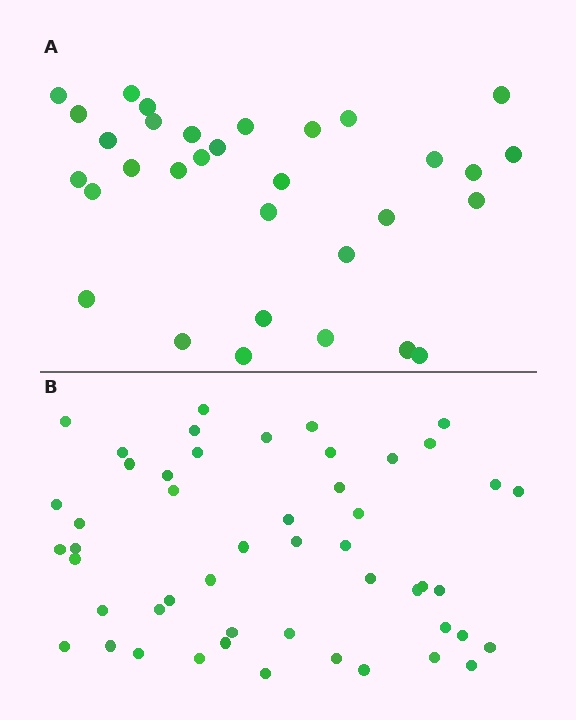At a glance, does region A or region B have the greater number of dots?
Region B (the bottom region) has more dots.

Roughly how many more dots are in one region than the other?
Region B has approximately 20 more dots than region A.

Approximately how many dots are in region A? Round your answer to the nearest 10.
About 30 dots. (The exact count is 32, which rounds to 30.)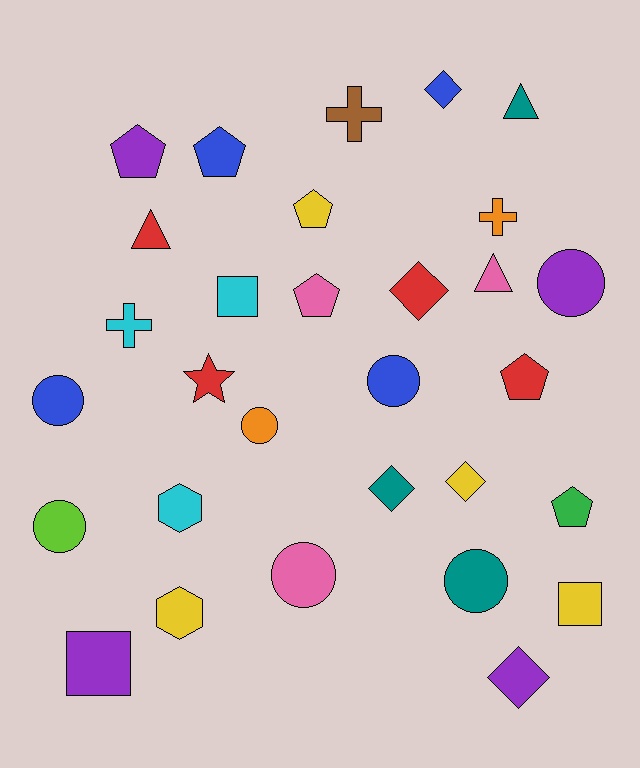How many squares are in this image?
There are 3 squares.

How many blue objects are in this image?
There are 4 blue objects.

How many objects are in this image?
There are 30 objects.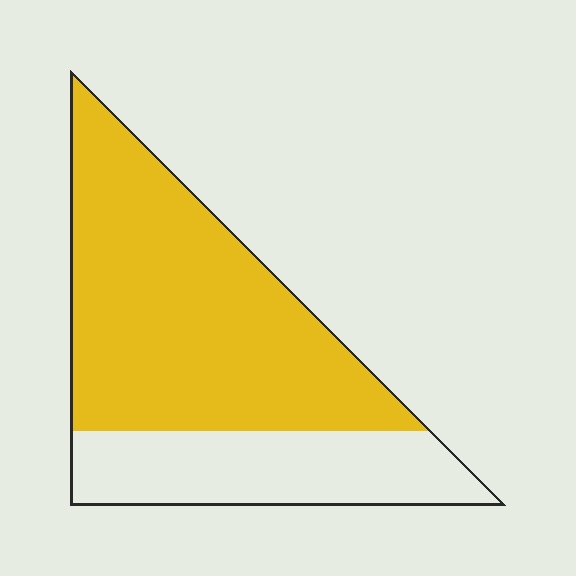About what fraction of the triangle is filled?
About two thirds (2/3).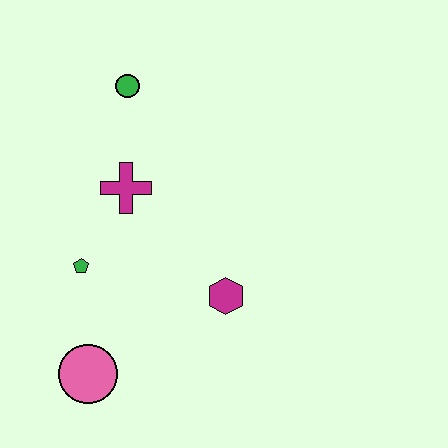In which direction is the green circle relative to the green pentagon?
The green circle is above the green pentagon.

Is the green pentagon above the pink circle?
Yes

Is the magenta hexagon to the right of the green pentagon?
Yes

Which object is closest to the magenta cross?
The green pentagon is closest to the magenta cross.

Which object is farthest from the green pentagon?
The green circle is farthest from the green pentagon.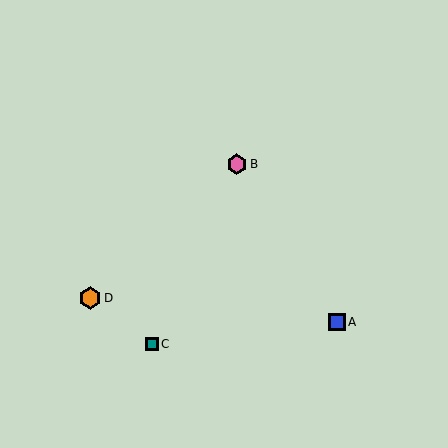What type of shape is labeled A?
Shape A is a blue square.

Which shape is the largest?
The orange hexagon (labeled D) is the largest.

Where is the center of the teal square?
The center of the teal square is at (152, 344).